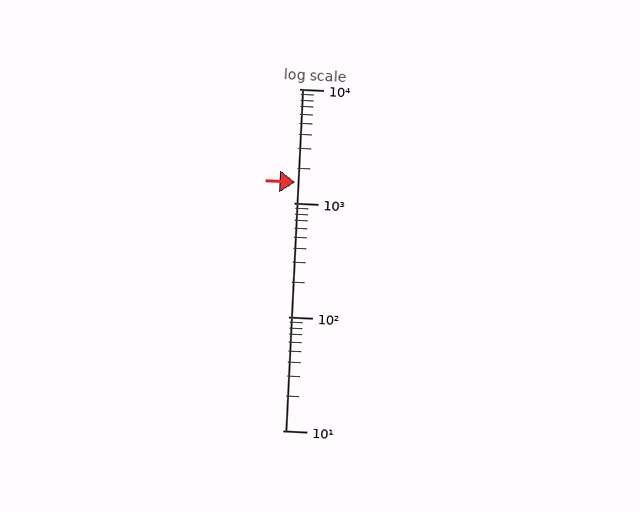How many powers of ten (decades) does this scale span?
The scale spans 3 decades, from 10 to 10000.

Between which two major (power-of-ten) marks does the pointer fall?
The pointer is between 1000 and 10000.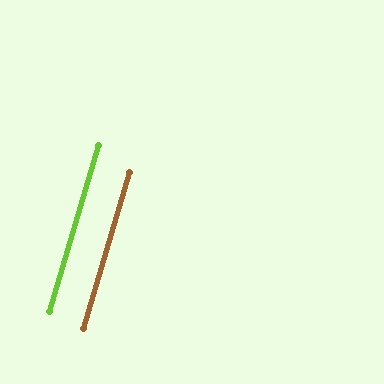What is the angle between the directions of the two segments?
Approximately 0 degrees.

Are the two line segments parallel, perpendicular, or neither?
Parallel — their directions differ by only 0.4°.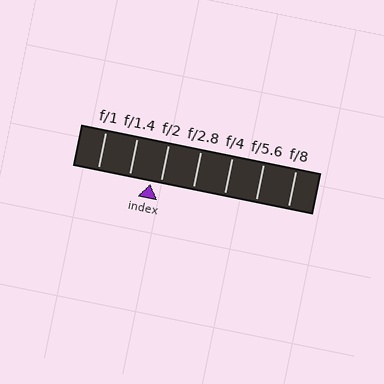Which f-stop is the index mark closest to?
The index mark is closest to f/2.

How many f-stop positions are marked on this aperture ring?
There are 7 f-stop positions marked.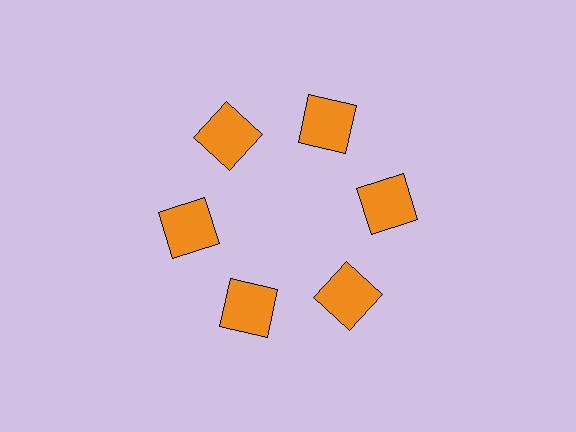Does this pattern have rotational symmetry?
Yes, this pattern has 6-fold rotational symmetry. It looks the same after rotating 60 degrees around the center.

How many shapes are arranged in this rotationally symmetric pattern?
There are 6 shapes, arranged in 6 groups of 1.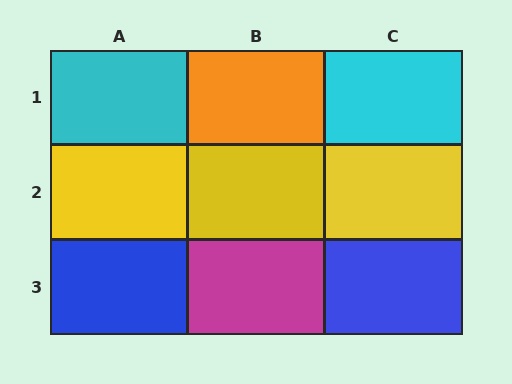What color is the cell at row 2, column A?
Yellow.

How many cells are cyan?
2 cells are cyan.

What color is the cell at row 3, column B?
Magenta.